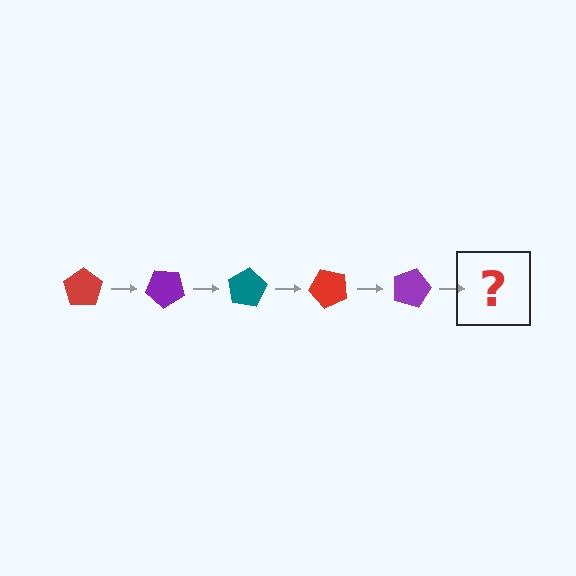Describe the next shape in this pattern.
It should be a teal pentagon, rotated 200 degrees from the start.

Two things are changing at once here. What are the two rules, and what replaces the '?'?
The two rules are that it rotates 40 degrees each step and the color cycles through red, purple, and teal. The '?' should be a teal pentagon, rotated 200 degrees from the start.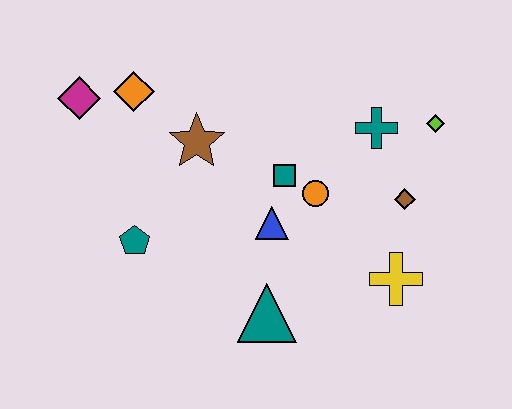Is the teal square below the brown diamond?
No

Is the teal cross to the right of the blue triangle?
Yes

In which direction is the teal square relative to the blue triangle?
The teal square is above the blue triangle.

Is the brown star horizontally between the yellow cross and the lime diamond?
No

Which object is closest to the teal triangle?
The blue triangle is closest to the teal triangle.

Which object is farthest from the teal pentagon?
The lime diamond is farthest from the teal pentagon.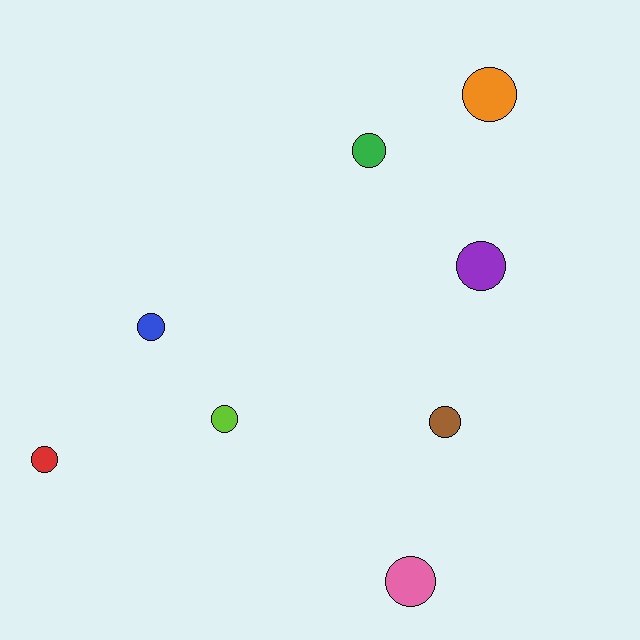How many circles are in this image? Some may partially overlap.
There are 8 circles.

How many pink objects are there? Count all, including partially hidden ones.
There is 1 pink object.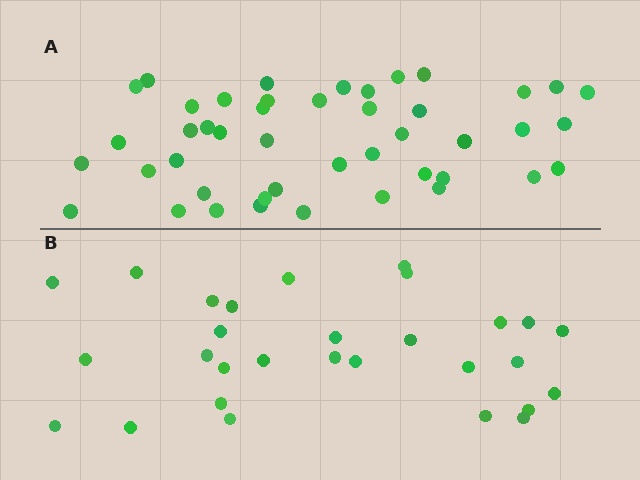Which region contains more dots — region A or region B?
Region A (the top region) has more dots.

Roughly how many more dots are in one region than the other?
Region A has approximately 15 more dots than region B.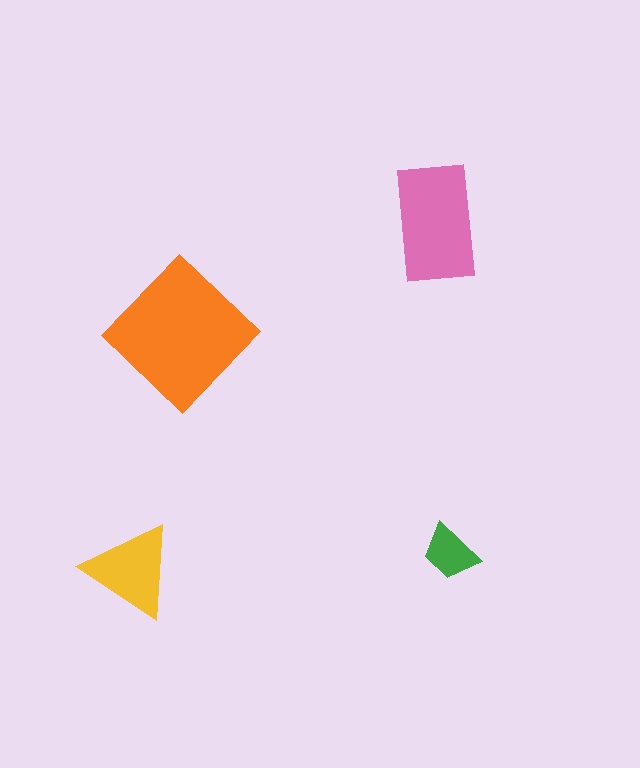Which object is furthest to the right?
The green trapezoid is rightmost.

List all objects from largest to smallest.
The orange diamond, the pink rectangle, the yellow triangle, the green trapezoid.